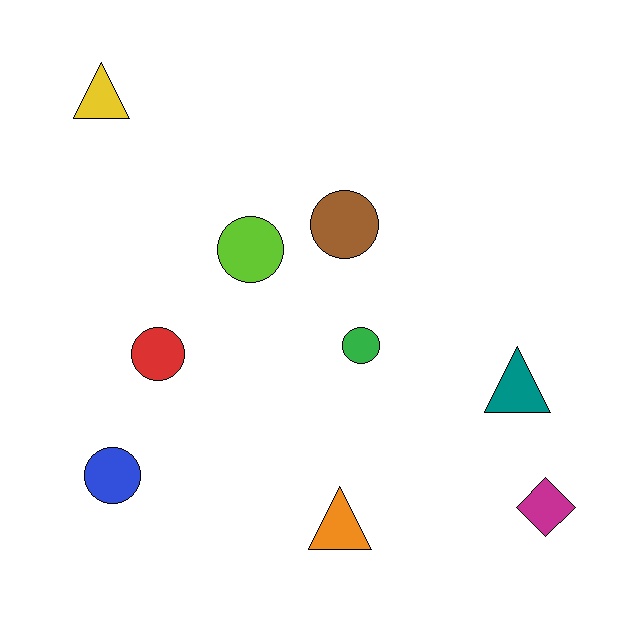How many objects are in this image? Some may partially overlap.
There are 9 objects.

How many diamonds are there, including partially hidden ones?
There is 1 diamond.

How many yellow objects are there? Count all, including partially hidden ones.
There is 1 yellow object.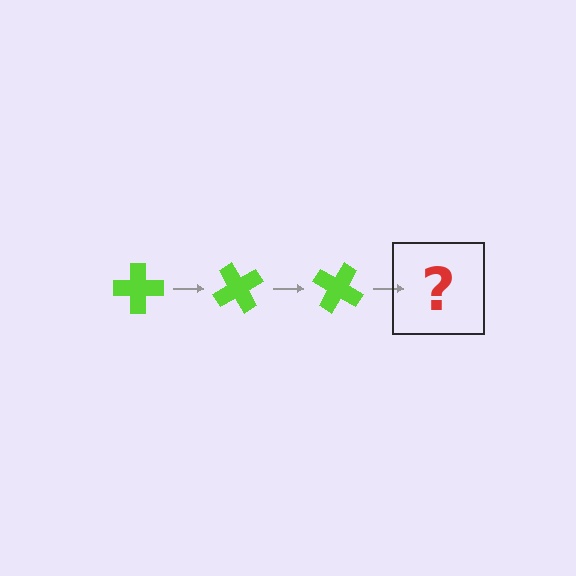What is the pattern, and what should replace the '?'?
The pattern is that the cross rotates 60 degrees each step. The '?' should be a lime cross rotated 180 degrees.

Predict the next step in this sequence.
The next step is a lime cross rotated 180 degrees.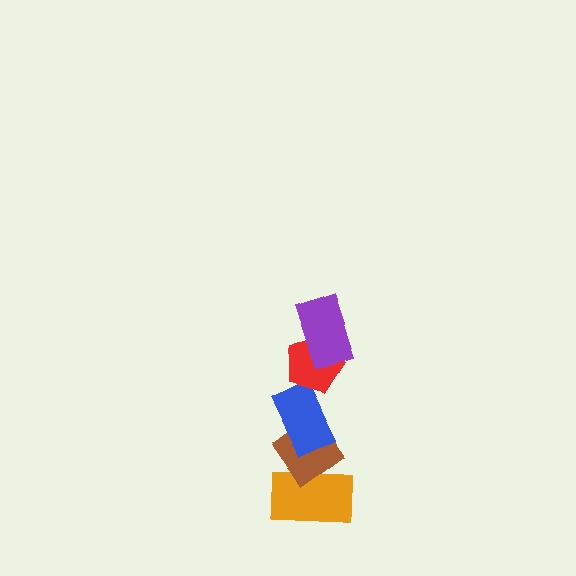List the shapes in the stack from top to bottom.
From top to bottom: the purple rectangle, the red pentagon, the blue rectangle, the brown diamond, the orange rectangle.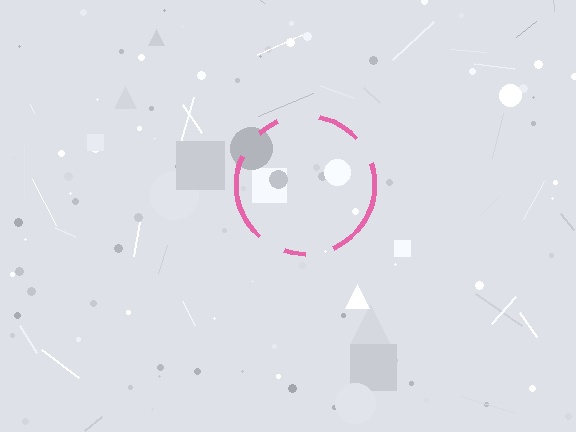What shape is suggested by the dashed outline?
The dashed outline suggests a circle.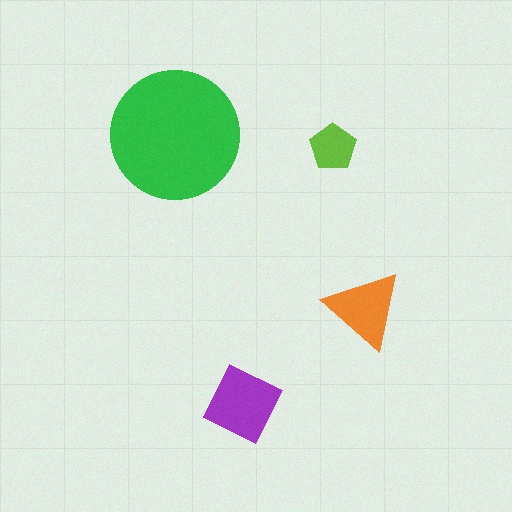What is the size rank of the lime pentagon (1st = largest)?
4th.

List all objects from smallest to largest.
The lime pentagon, the orange triangle, the purple diamond, the green circle.